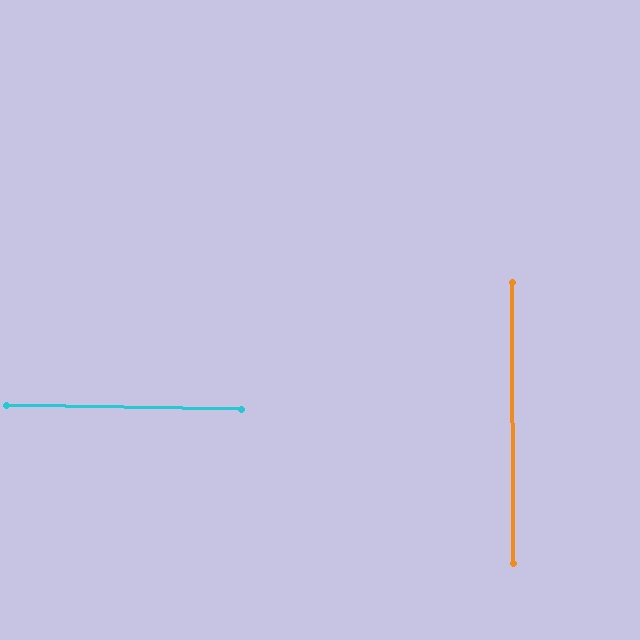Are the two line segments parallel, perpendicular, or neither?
Perpendicular — they meet at approximately 89°.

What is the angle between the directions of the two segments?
Approximately 89 degrees.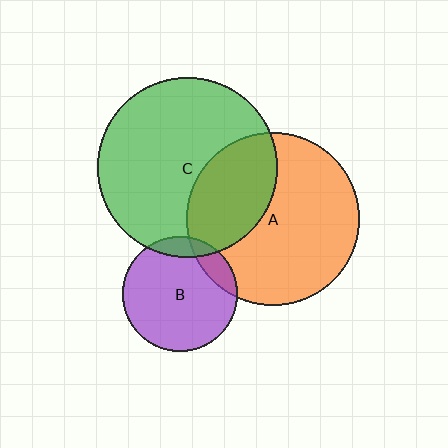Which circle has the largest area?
Circle C (green).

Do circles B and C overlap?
Yes.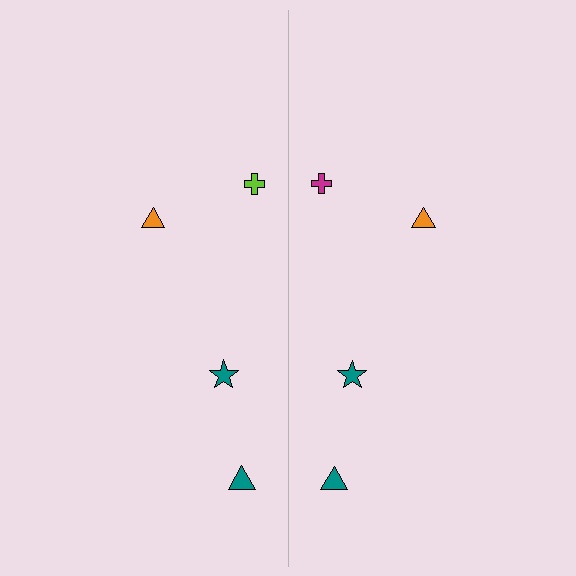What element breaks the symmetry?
The magenta cross on the right side breaks the symmetry — its mirror counterpart is lime.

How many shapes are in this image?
There are 8 shapes in this image.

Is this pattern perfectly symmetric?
No, the pattern is not perfectly symmetric. The magenta cross on the right side breaks the symmetry — its mirror counterpart is lime.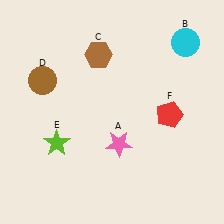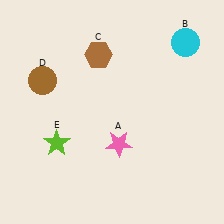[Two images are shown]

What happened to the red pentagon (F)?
The red pentagon (F) was removed in Image 2. It was in the bottom-right area of Image 1.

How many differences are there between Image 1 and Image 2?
There is 1 difference between the two images.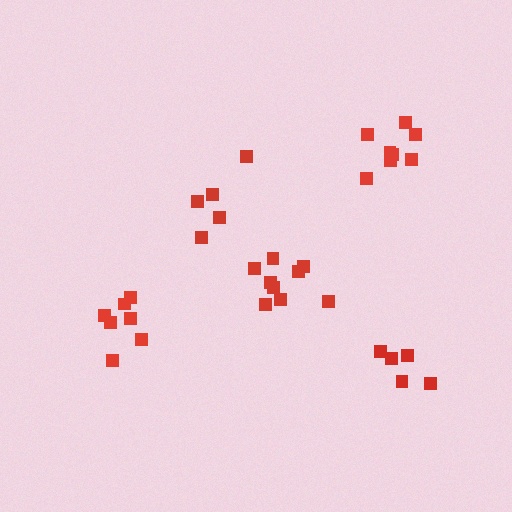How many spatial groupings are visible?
There are 5 spatial groupings.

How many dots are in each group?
Group 1: 9 dots, Group 2: 5 dots, Group 3: 5 dots, Group 4: 7 dots, Group 5: 8 dots (34 total).